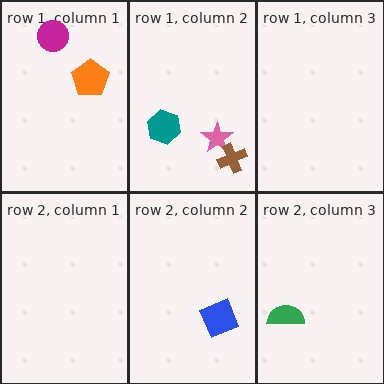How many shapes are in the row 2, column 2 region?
1.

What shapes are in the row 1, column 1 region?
The orange pentagon, the magenta circle.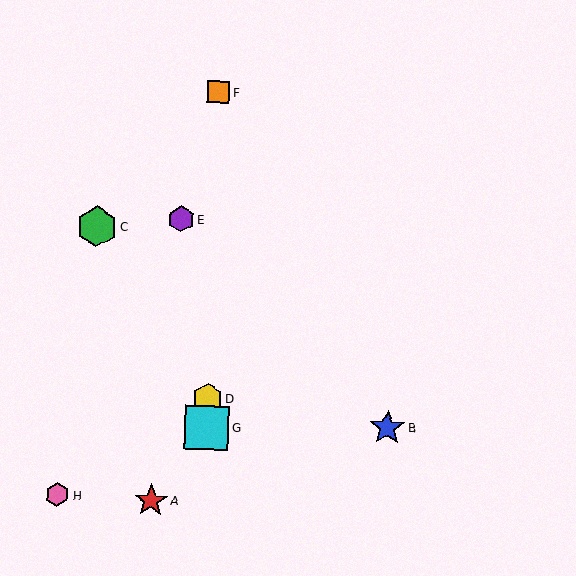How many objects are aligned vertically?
3 objects (D, F, G) are aligned vertically.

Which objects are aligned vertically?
Objects D, F, G are aligned vertically.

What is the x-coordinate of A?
Object A is at x≈151.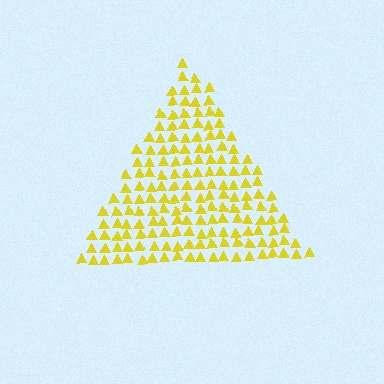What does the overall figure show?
The overall figure shows a triangle.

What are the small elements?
The small elements are triangles.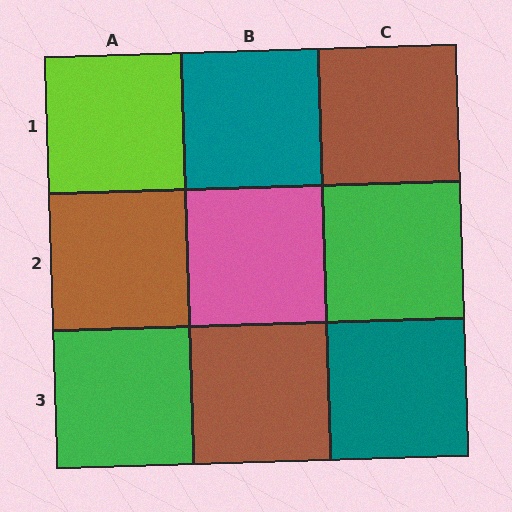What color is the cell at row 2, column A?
Brown.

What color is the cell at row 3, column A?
Green.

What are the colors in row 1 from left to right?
Lime, teal, brown.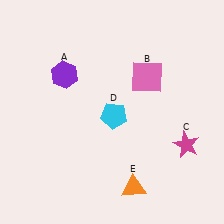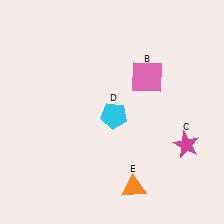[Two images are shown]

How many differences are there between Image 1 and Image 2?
There is 1 difference between the two images.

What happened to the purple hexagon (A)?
The purple hexagon (A) was removed in Image 2. It was in the top-left area of Image 1.